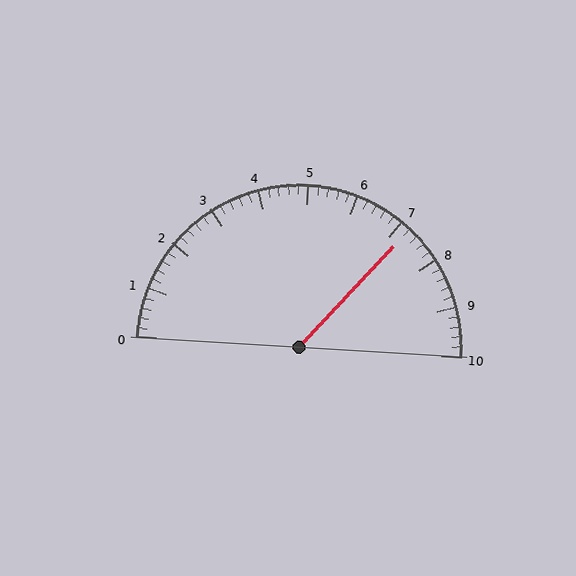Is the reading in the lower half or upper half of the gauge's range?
The reading is in the upper half of the range (0 to 10).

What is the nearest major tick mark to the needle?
The nearest major tick mark is 7.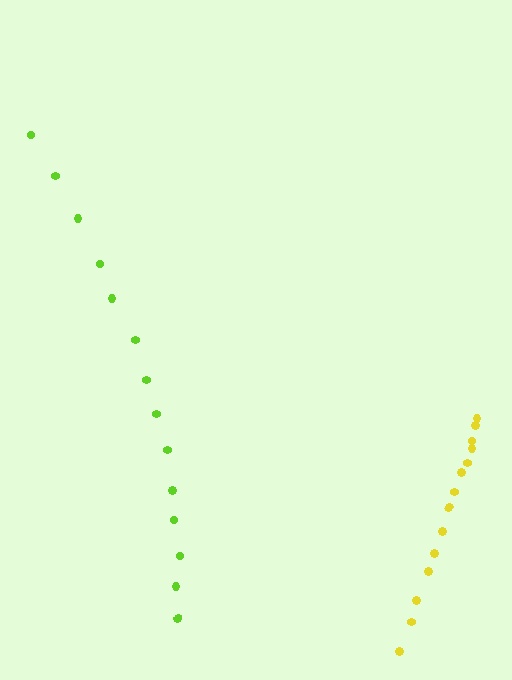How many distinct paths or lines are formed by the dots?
There are 2 distinct paths.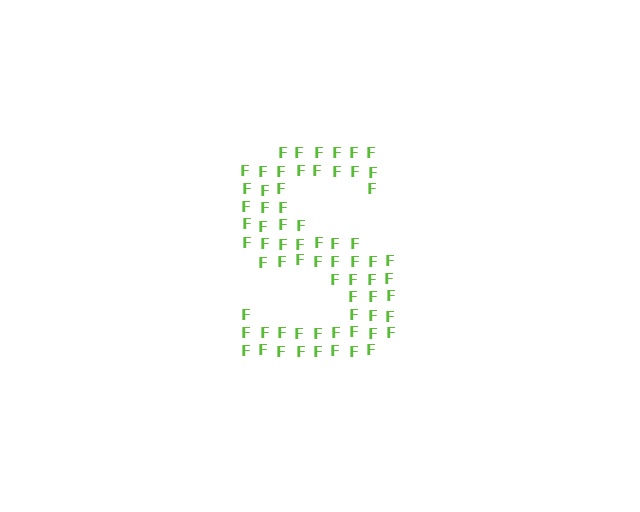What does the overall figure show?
The overall figure shows the letter S.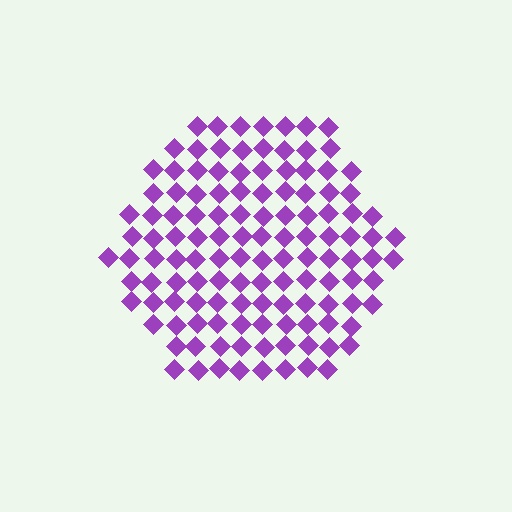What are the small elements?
The small elements are diamonds.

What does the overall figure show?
The overall figure shows a hexagon.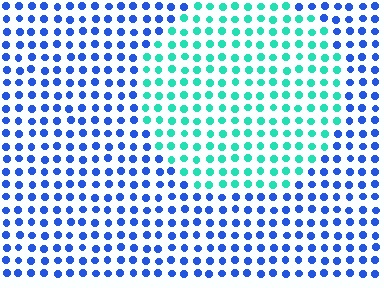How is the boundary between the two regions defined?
The boundary is defined purely by a slight shift in hue (about 58 degrees). Spacing, size, and orientation are identical on both sides.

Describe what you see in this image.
The image is filled with small blue elements in a uniform arrangement. A circle-shaped region is visible where the elements are tinted to a slightly different hue, forming a subtle color boundary.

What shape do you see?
I see a circle.